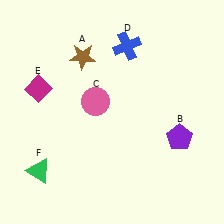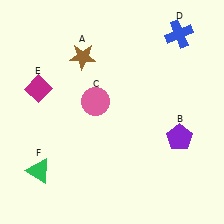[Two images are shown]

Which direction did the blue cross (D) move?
The blue cross (D) moved right.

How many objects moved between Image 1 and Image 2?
1 object moved between the two images.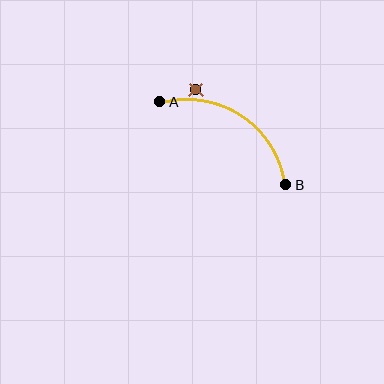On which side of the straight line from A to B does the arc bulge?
The arc bulges above the straight line connecting A and B.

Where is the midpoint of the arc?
The arc midpoint is the point on the curve farthest from the straight line joining A and B. It sits above that line.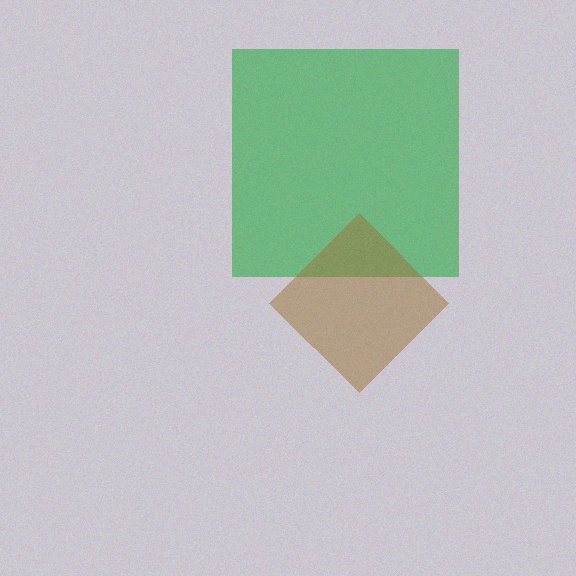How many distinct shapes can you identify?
There are 2 distinct shapes: a green square, a brown diamond.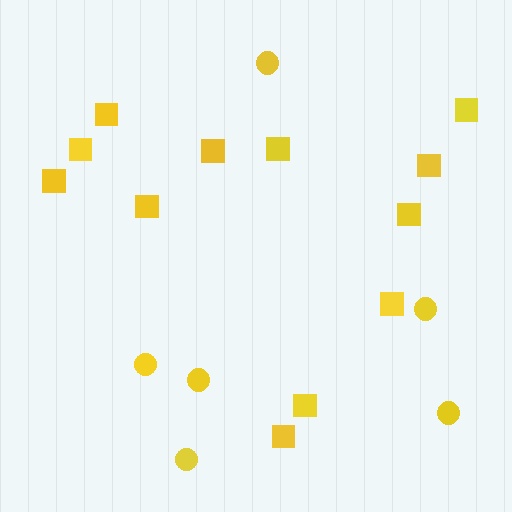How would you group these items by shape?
There are 2 groups: one group of circles (6) and one group of squares (12).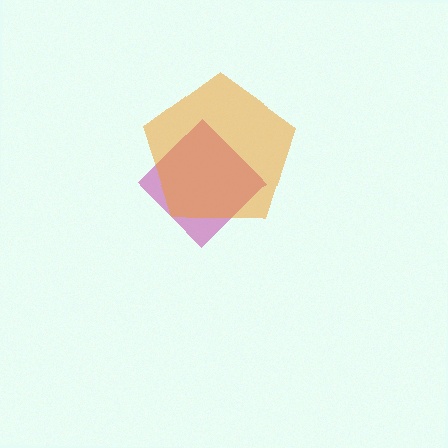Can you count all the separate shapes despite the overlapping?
Yes, there are 2 separate shapes.